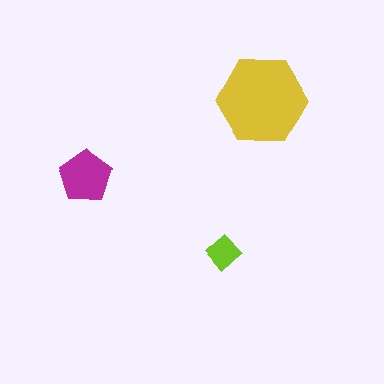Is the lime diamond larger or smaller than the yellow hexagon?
Smaller.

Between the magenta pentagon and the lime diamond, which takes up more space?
The magenta pentagon.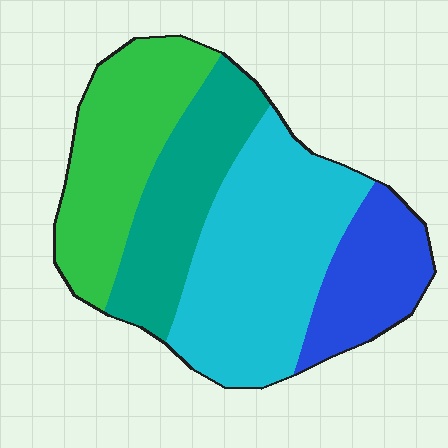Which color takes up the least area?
Blue, at roughly 15%.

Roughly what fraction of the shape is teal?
Teal covers about 20% of the shape.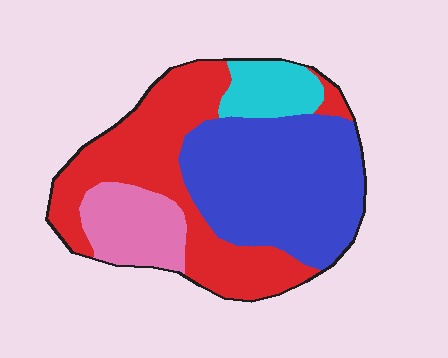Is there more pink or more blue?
Blue.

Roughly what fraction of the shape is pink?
Pink covers roughly 15% of the shape.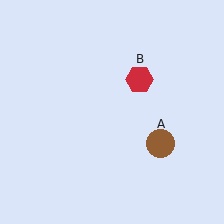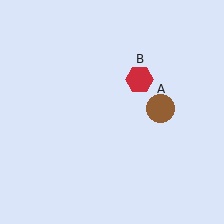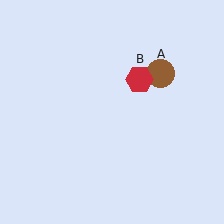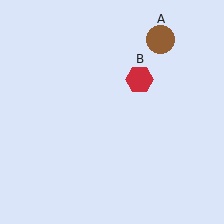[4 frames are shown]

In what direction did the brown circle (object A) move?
The brown circle (object A) moved up.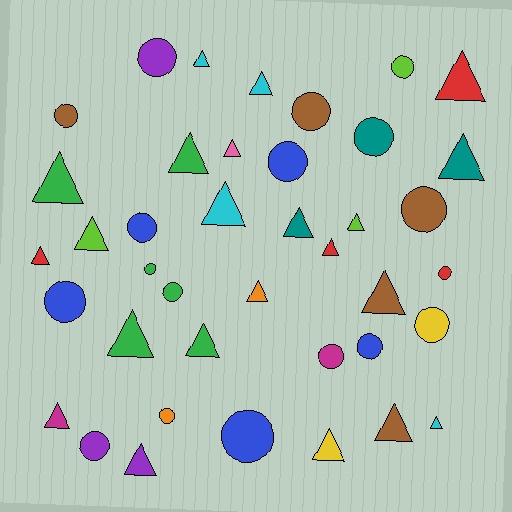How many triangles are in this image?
There are 22 triangles.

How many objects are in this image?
There are 40 objects.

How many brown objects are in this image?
There are 5 brown objects.